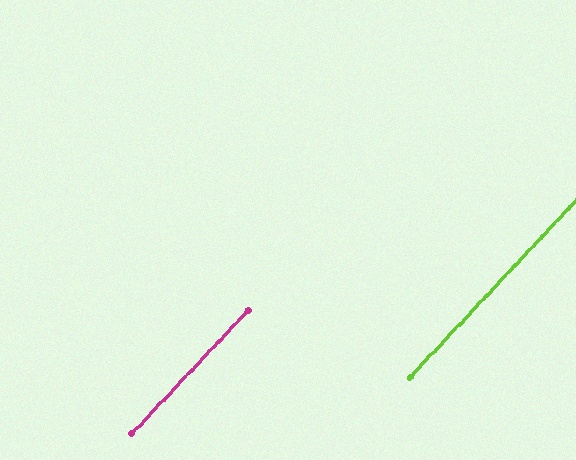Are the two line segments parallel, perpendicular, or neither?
Parallel — their directions differ by only 0.0°.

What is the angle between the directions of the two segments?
Approximately 0 degrees.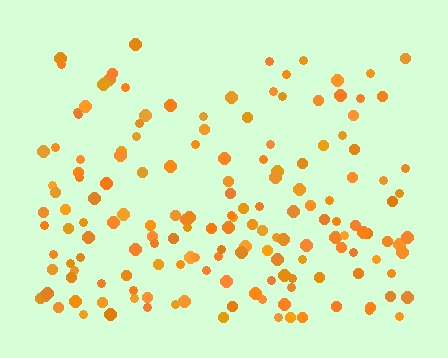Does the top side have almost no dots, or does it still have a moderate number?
Still a moderate number, just noticeably fewer than the bottom.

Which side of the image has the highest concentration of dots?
The bottom.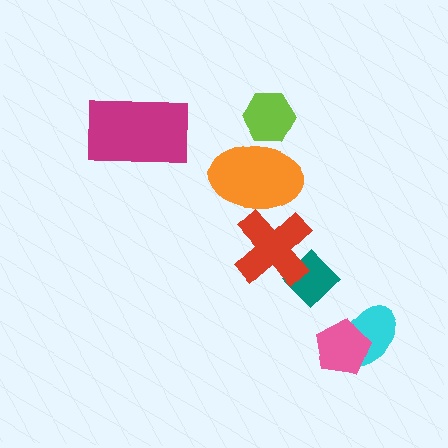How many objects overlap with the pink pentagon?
1 object overlaps with the pink pentagon.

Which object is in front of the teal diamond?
The red cross is in front of the teal diamond.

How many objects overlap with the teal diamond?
1 object overlaps with the teal diamond.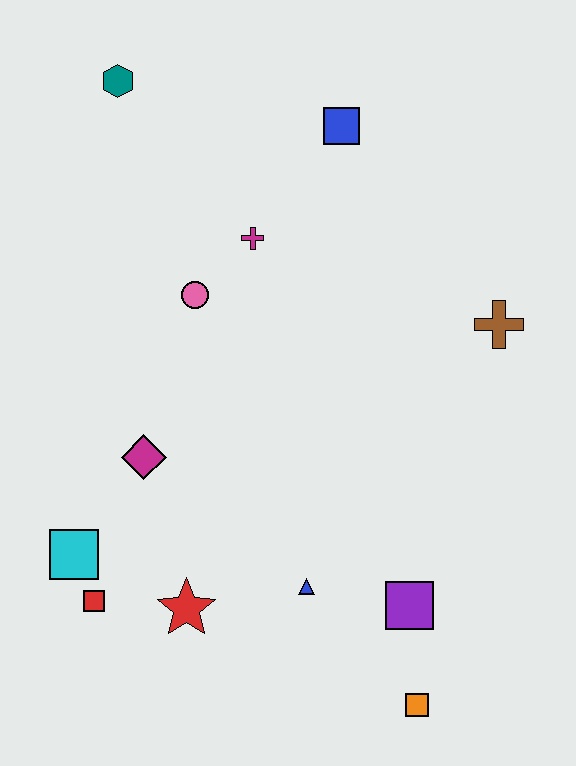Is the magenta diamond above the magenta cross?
No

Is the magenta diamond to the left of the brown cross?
Yes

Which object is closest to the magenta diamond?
The cyan square is closest to the magenta diamond.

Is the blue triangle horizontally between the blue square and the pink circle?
Yes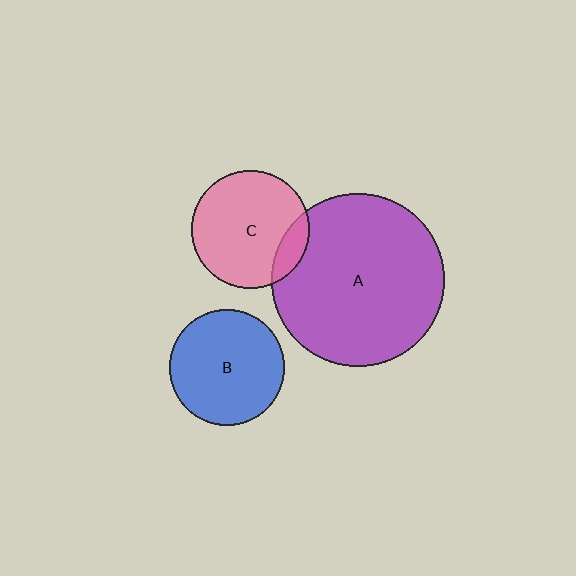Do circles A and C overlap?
Yes.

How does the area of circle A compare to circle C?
Approximately 2.2 times.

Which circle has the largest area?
Circle A (purple).